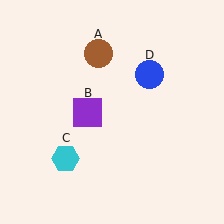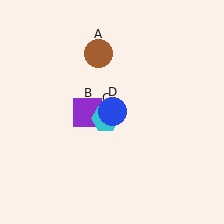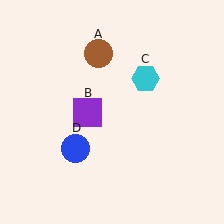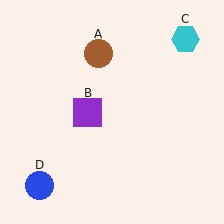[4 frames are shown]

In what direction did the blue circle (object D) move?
The blue circle (object D) moved down and to the left.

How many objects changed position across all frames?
2 objects changed position: cyan hexagon (object C), blue circle (object D).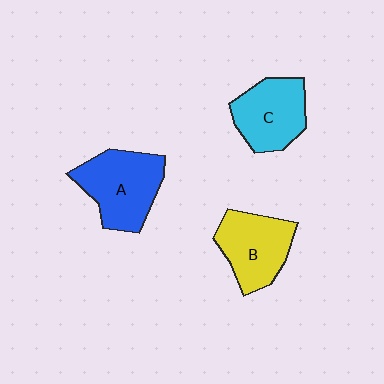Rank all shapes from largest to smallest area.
From largest to smallest: A (blue), B (yellow), C (cyan).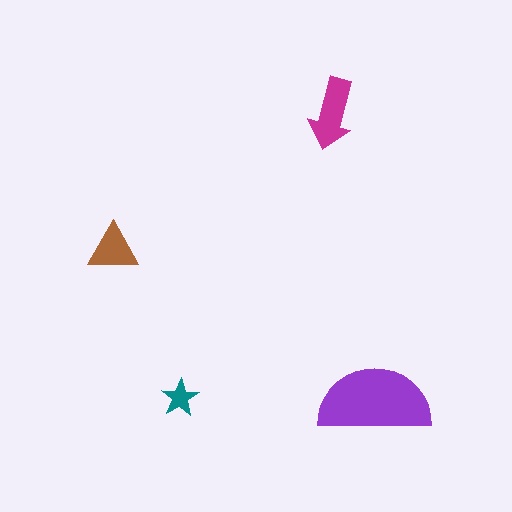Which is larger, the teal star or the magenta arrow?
The magenta arrow.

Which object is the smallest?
The teal star.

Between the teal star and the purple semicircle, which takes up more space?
The purple semicircle.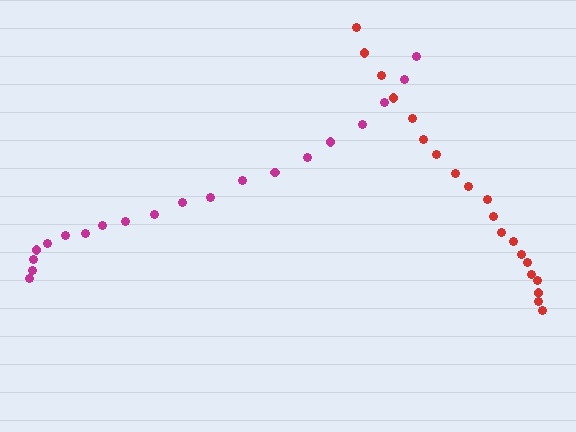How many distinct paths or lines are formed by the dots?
There are 2 distinct paths.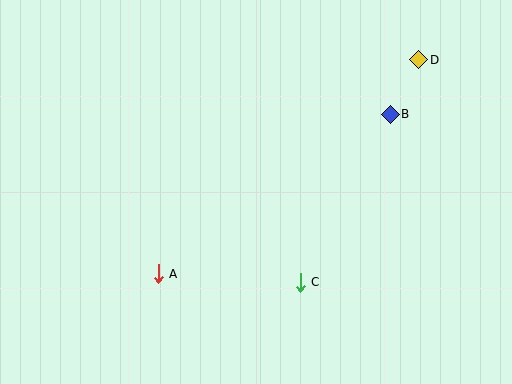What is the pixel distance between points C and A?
The distance between C and A is 142 pixels.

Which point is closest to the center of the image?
Point C at (300, 282) is closest to the center.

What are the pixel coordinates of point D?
Point D is at (419, 60).